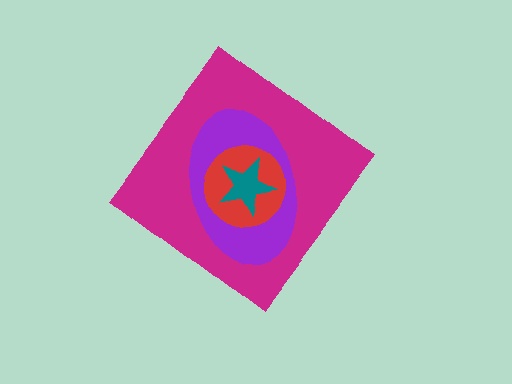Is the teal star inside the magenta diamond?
Yes.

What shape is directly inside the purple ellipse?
The red circle.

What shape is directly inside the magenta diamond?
The purple ellipse.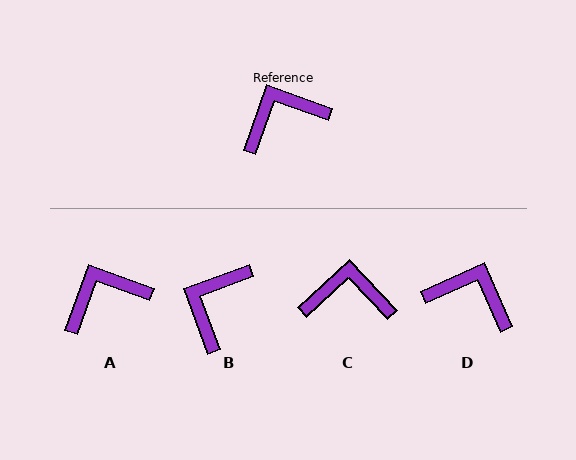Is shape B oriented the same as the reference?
No, it is off by about 40 degrees.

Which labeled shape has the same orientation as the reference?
A.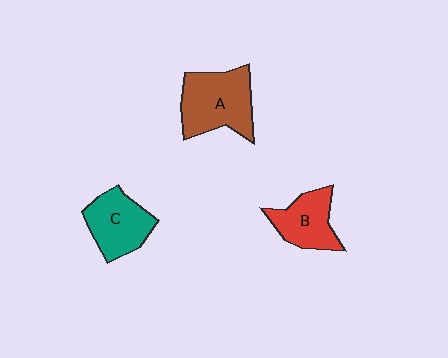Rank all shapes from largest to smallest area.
From largest to smallest: A (brown), C (teal), B (red).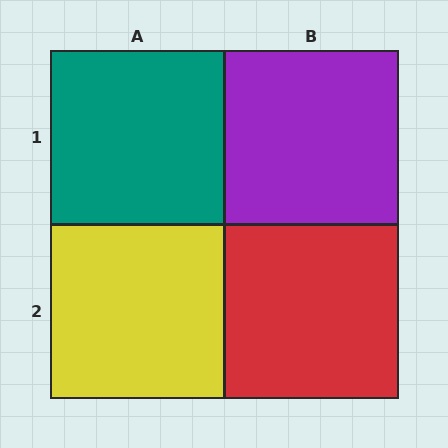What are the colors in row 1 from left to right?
Teal, purple.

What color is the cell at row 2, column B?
Red.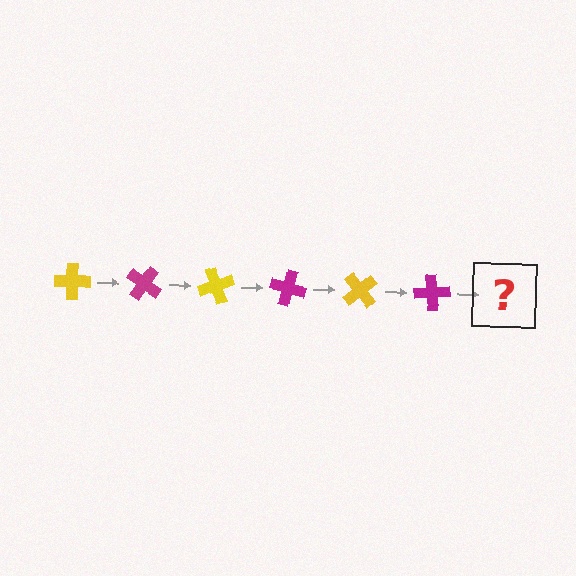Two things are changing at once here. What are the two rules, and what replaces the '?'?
The two rules are that it rotates 35 degrees each step and the color cycles through yellow and magenta. The '?' should be a yellow cross, rotated 210 degrees from the start.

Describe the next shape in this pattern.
It should be a yellow cross, rotated 210 degrees from the start.